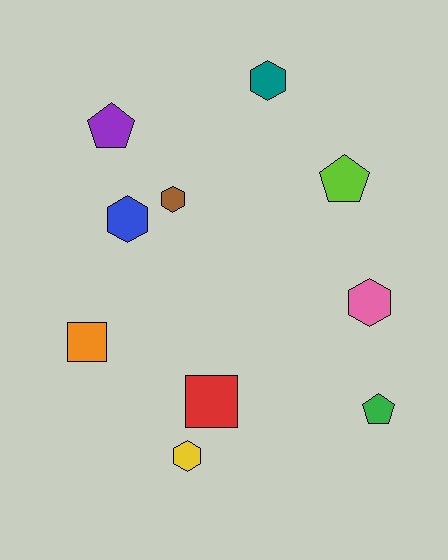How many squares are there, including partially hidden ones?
There are 2 squares.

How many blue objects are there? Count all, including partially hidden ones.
There is 1 blue object.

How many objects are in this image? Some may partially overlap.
There are 10 objects.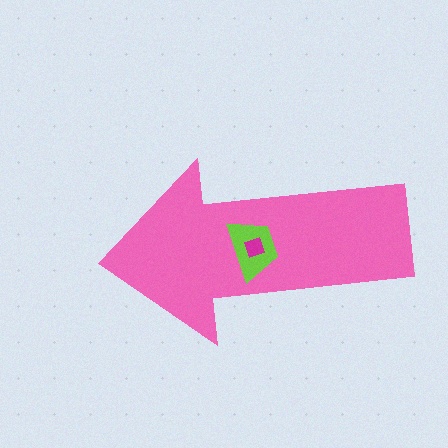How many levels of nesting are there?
3.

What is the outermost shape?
The pink arrow.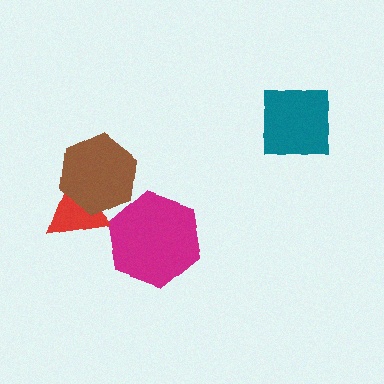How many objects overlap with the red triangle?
1 object overlaps with the red triangle.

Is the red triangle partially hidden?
Yes, it is partially covered by another shape.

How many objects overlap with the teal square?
0 objects overlap with the teal square.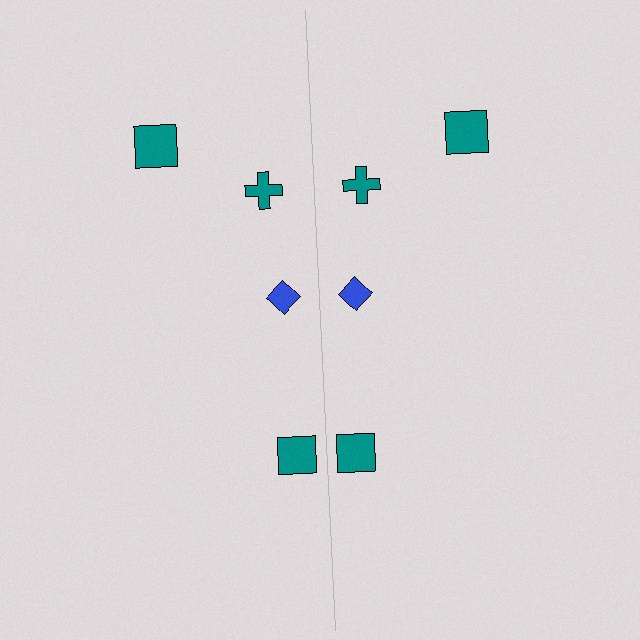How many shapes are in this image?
There are 8 shapes in this image.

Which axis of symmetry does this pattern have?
The pattern has a vertical axis of symmetry running through the center of the image.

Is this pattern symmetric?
Yes, this pattern has bilateral (reflection) symmetry.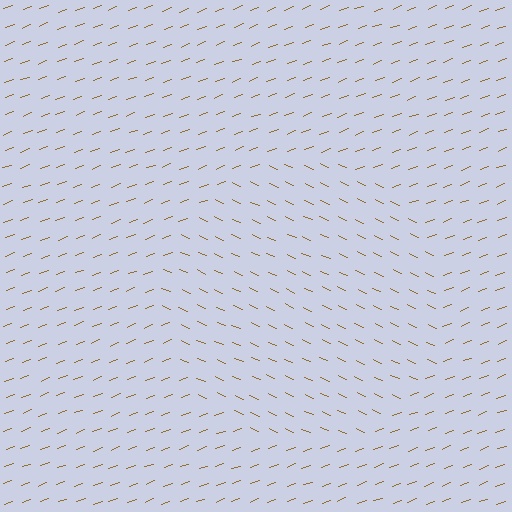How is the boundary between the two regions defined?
The boundary is defined purely by a change in line orientation (approximately 45 degrees difference). All lines are the same color and thickness.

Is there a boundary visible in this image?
Yes, there is a texture boundary formed by a change in line orientation.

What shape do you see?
I see a circle.